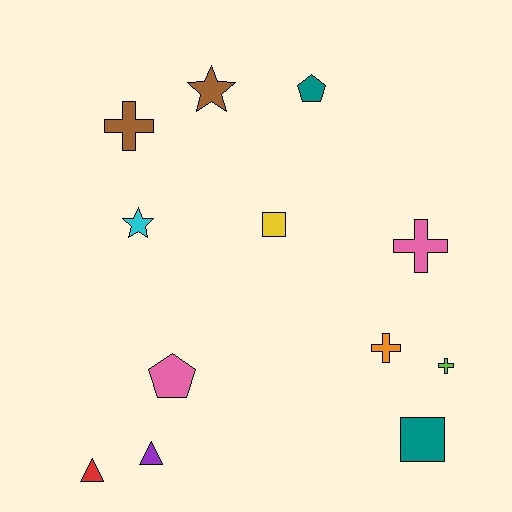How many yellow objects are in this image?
There is 1 yellow object.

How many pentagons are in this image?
There are 2 pentagons.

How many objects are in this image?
There are 12 objects.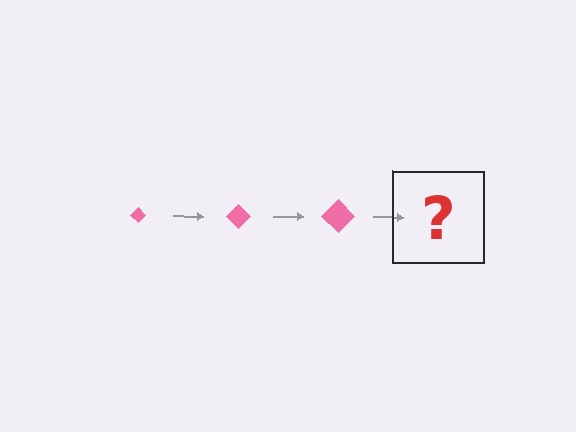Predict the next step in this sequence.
The next step is a pink diamond, larger than the previous one.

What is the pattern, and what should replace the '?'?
The pattern is that the diamond gets progressively larger each step. The '?' should be a pink diamond, larger than the previous one.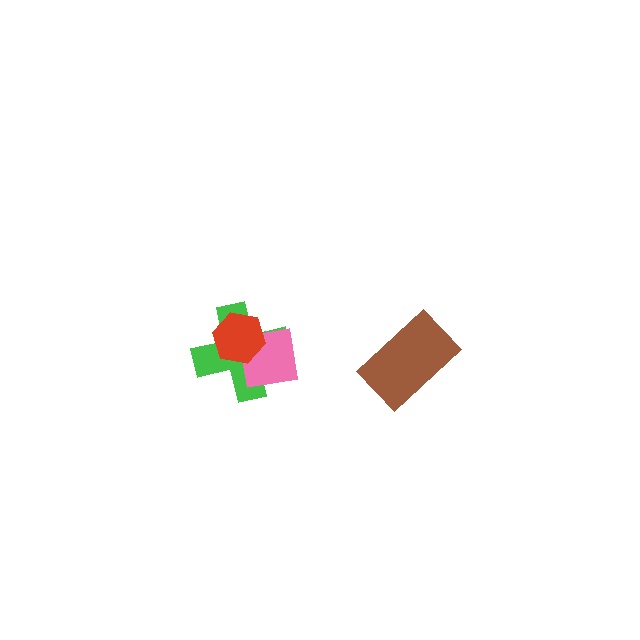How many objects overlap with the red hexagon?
2 objects overlap with the red hexagon.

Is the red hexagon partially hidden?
No, no other shape covers it.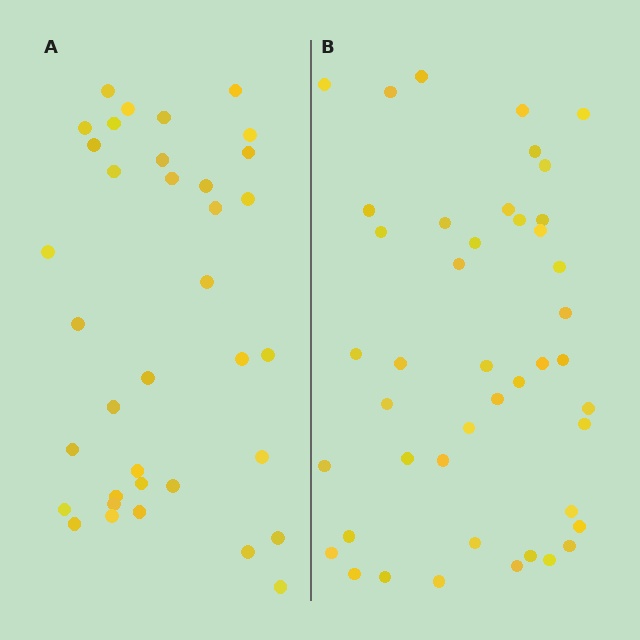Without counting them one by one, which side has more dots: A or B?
Region B (the right region) has more dots.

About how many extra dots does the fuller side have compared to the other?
Region B has roughly 8 or so more dots than region A.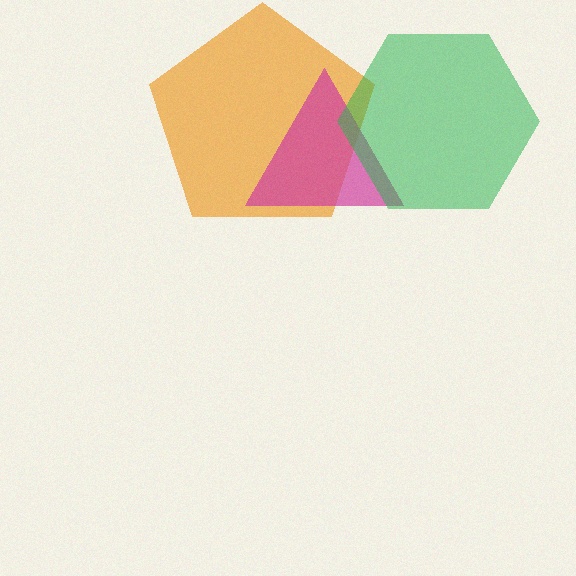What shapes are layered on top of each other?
The layered shapes are: an orange pentagon, a magenta triangle, a green hexagon.